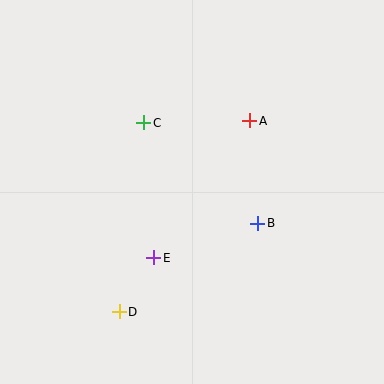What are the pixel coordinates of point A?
Point A is at (250, 121).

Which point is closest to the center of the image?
Point B at (258, 223) is closest to the center.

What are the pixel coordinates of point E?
Point E is at (154, 258).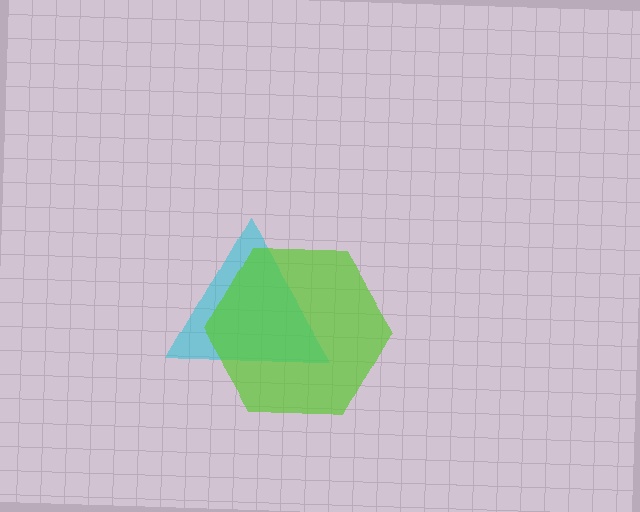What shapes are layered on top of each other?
The layered shapes are: a cyan triangle, a lime hexagon.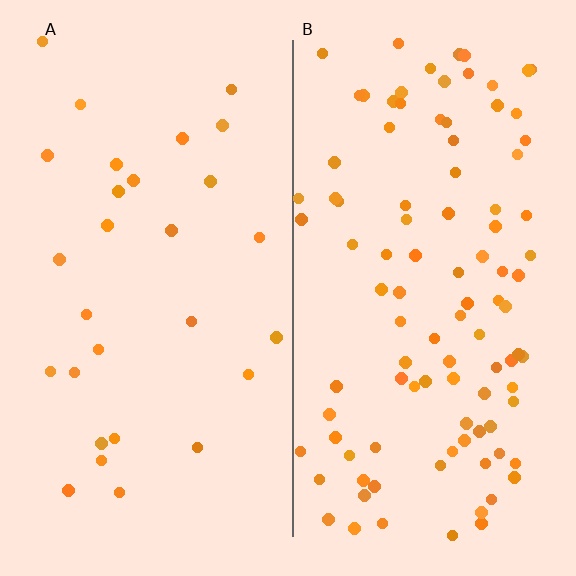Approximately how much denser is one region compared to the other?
Approximately 3.5× — region B over region A.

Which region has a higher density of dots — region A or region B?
B (the right).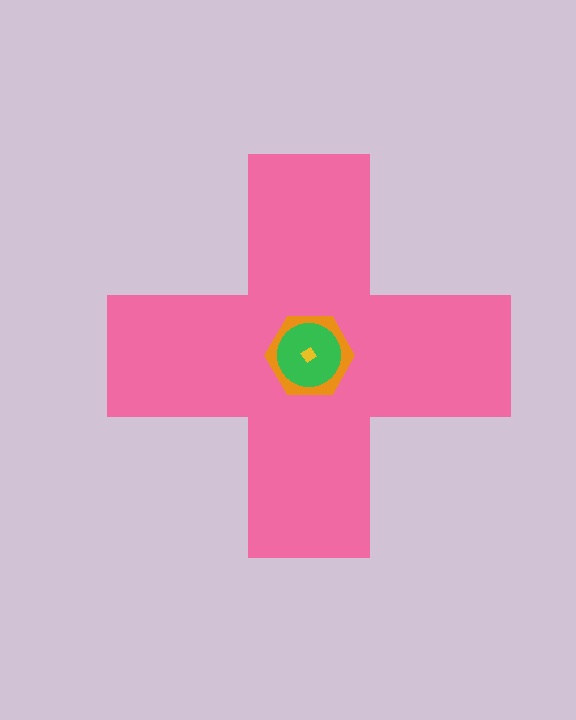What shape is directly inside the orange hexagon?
The green circle.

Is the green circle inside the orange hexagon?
Yes.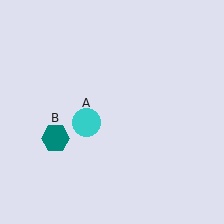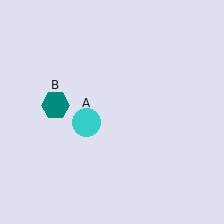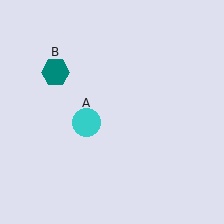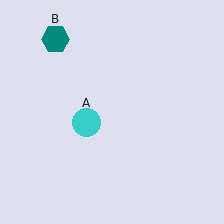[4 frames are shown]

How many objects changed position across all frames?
1 object changed position: teal hexagon (object B).